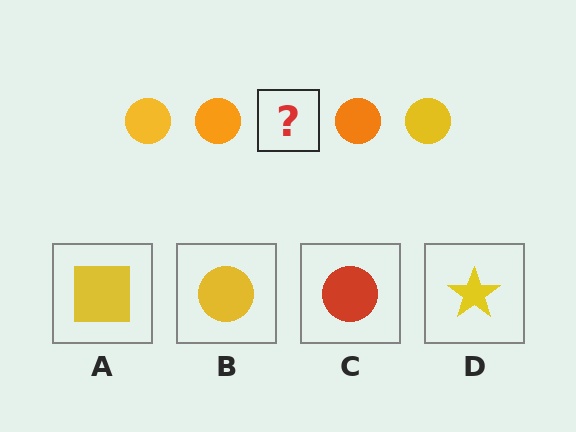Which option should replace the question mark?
Option B.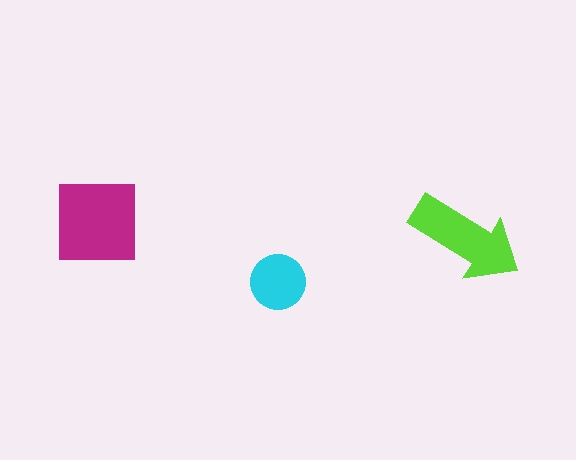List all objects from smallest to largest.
The cyan circle, the lime arrow, the magenta square.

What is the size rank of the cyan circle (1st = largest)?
3rd.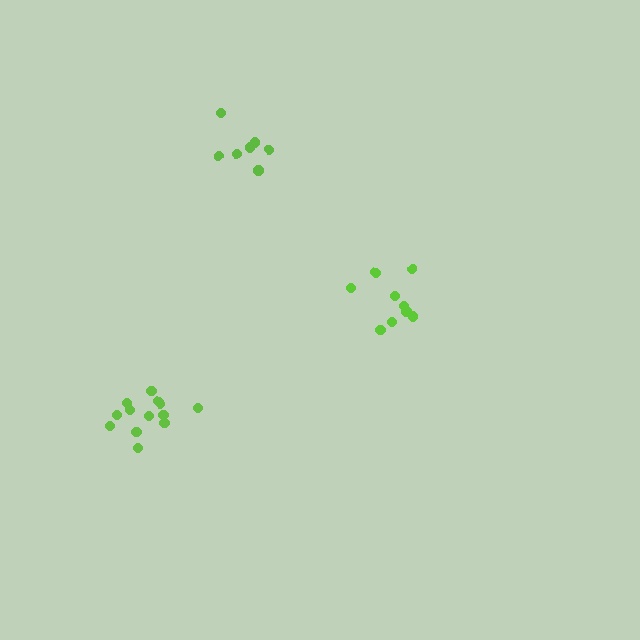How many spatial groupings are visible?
There are 3 spatial groupings.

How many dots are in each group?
Group 1: 9 dots, Group 2: 7 dots, Group 3: 13 dots (29 total).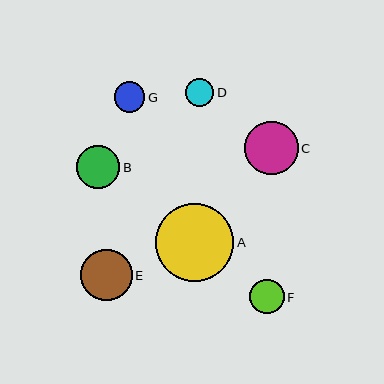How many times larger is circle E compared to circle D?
Circle E is approximately 1.8 times the size of circle D.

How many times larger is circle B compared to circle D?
Circle B is approximately 1.5 times the size of circle D.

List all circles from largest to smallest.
From largest to smallest: A, C, E, B, F, G, D.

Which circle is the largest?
Circle A is the largest with a size of approximately 78 pixels.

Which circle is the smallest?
Circle D is the smallest with a size of approximately 28 pixels.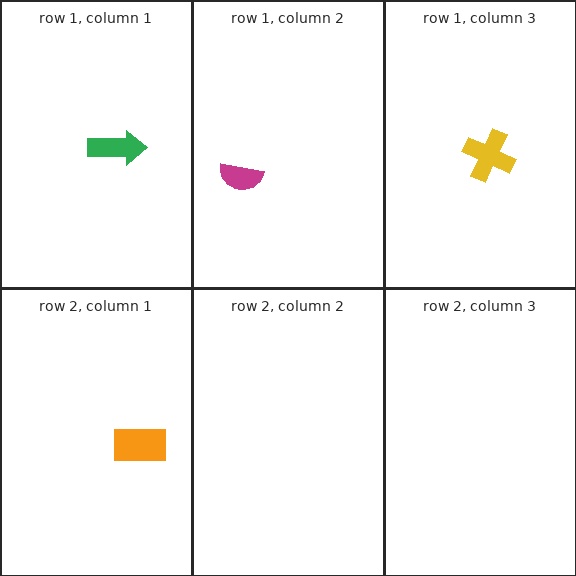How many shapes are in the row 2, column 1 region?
1.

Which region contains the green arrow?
The row 1, column 1 region.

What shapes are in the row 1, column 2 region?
The magenta semicircle.